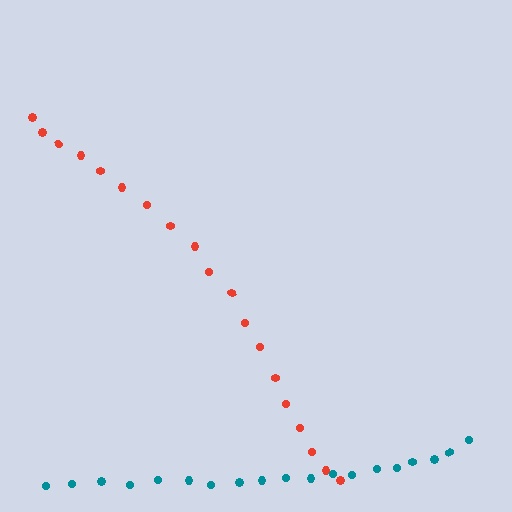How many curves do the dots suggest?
There are 2 distinct paths.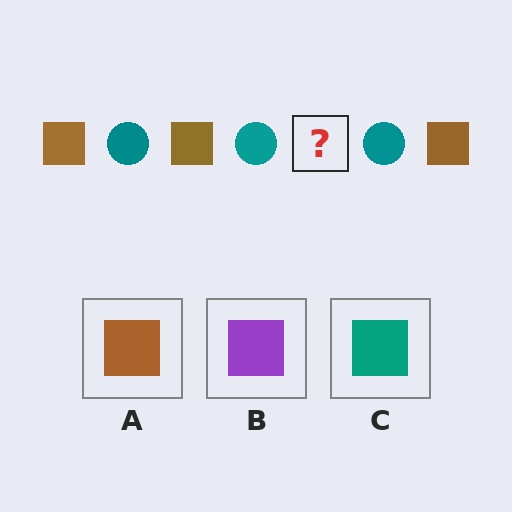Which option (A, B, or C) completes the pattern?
A.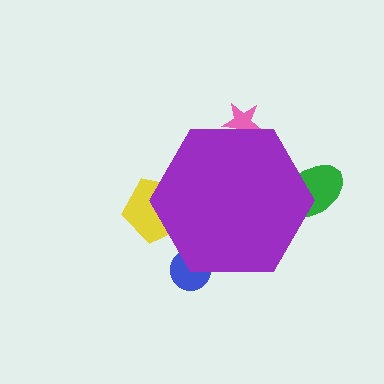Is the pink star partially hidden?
Yes, the pink star is partially hidden behind the purple hexagon.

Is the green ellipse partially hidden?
Yes, the green ellipse is partially hidden behind the purple hexagon.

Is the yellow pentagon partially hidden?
Yes, the yellow pentagon is partially hidden behind the purple hexagon.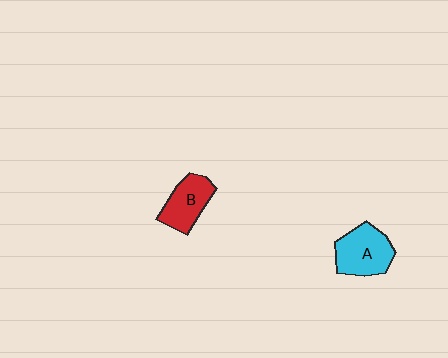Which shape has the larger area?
Shape A (cyan).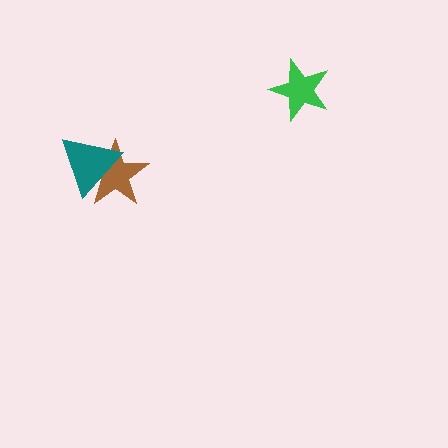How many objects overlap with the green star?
0 objects overlap with the green star.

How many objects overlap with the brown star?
1 object overlaps with the brown star.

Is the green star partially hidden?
No, no other shape covers it.